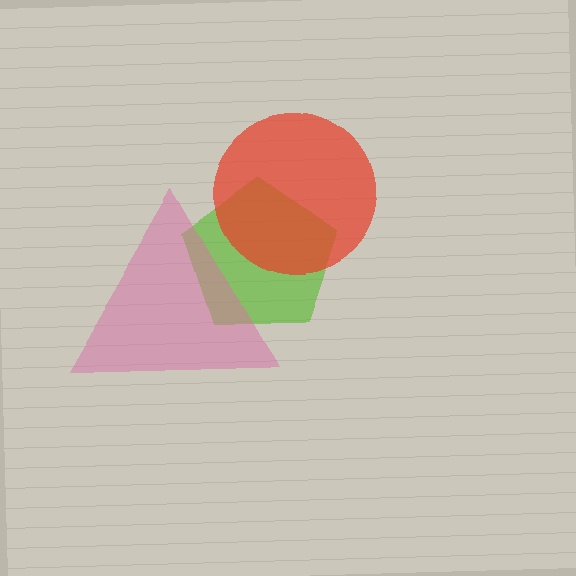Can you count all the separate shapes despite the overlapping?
Yes, there are 3 separate shapes.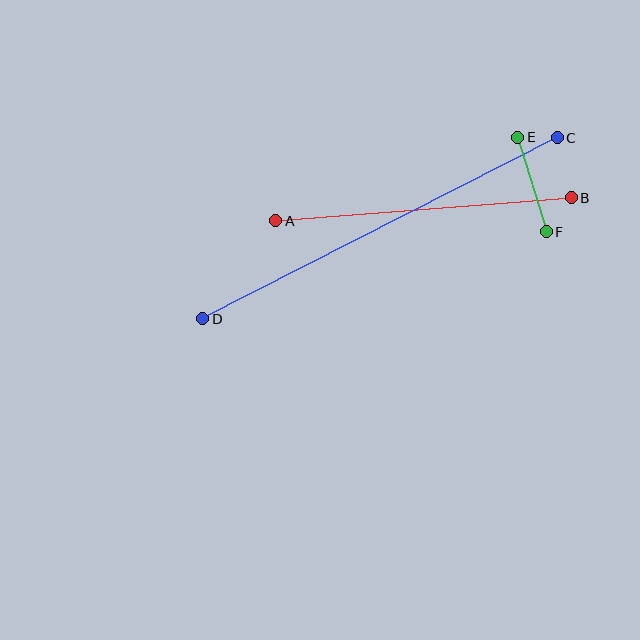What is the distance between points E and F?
The distance is approximately 99 pixels.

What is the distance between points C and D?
The distance is approximately 398 pixels.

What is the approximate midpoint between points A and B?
The midpoint is at approximately (424, 209) pixels.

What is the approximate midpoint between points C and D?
The midpoint is at approximately (380, 228) pixels.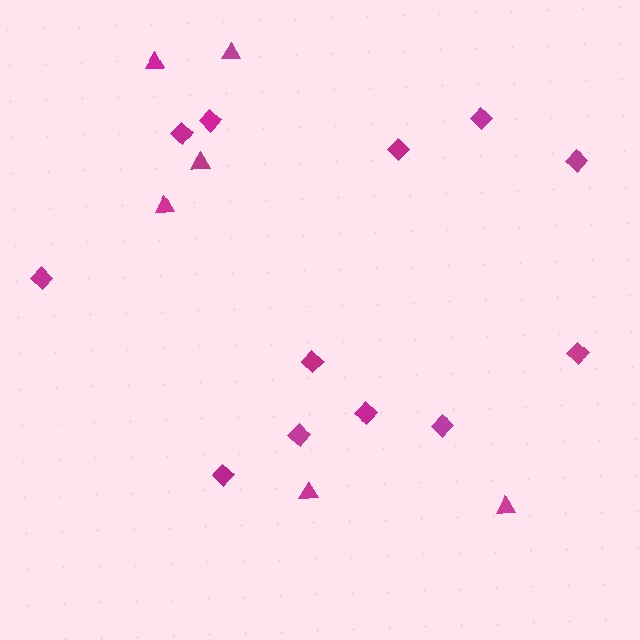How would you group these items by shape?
There are 2 groups: one group of diamonds (12) and one group of triangles (6).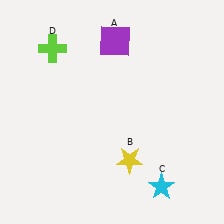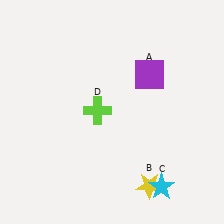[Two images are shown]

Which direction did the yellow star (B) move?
The yellow star (B) moved down.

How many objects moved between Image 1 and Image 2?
3 objects moved between the two images.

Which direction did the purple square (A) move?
The purple square (A) moved right.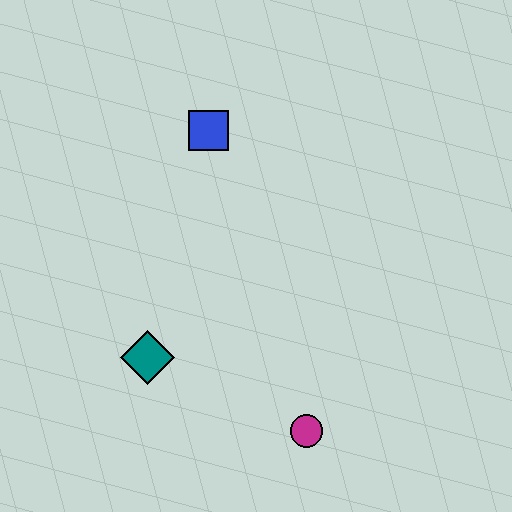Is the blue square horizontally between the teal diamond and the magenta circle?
Yes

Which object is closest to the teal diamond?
The magenta circle is closest to the teal diamond.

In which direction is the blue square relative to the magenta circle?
The blue square is above the magenta circle.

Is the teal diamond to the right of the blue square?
No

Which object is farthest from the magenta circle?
The blue square is farthest from the magenta circle.